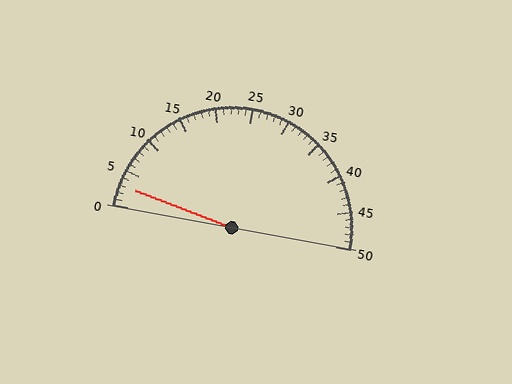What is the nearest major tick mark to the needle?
The nearest major tick mark is 5.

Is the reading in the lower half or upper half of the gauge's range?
The reading is in the lower half of the range (0 to 50).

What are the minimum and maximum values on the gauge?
The gauge ranges from 0 to 50.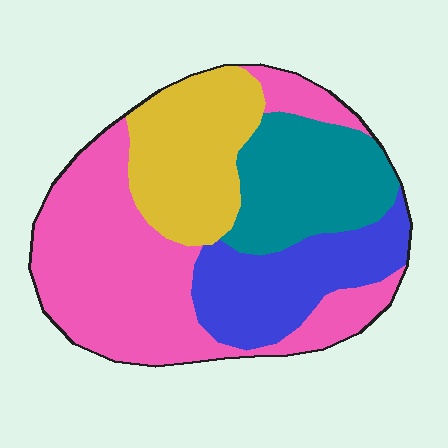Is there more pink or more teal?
Pink.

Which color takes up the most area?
Pink, at roughly 40%.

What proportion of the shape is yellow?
Yellow covers about 20% of the shape.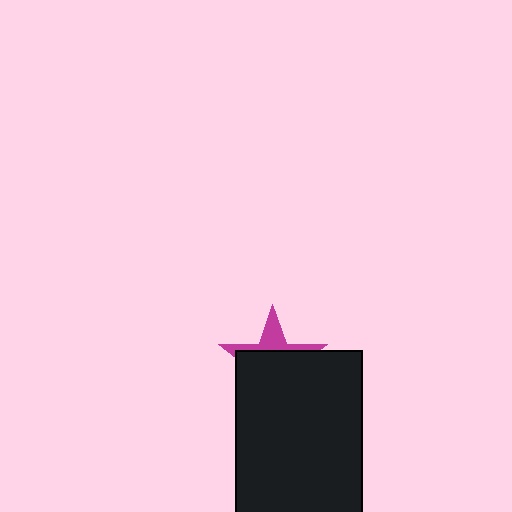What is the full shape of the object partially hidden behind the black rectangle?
The partially hidden object is a magenta star.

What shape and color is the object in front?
The object in front is a black rectangle.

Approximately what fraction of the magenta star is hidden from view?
Roughly 70% of the magenta star is hidden behind the black rectangle.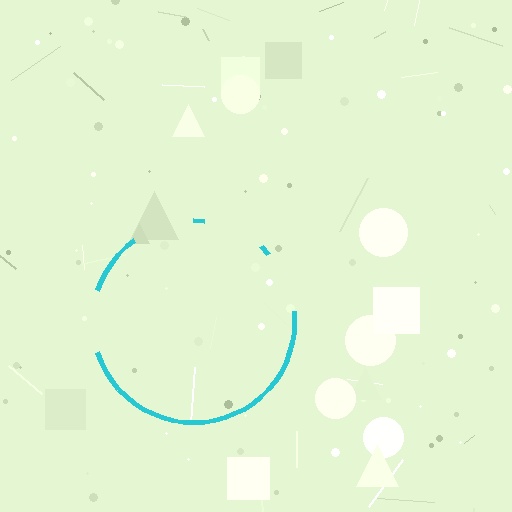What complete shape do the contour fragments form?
The contour fragments form a circle.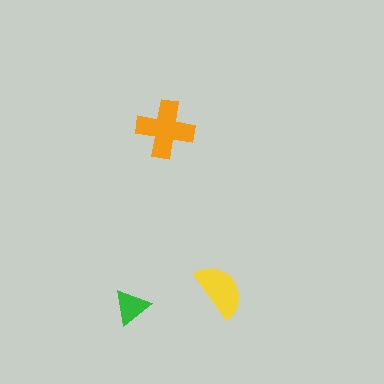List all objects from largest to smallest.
The orange cross, the yellow semicircle, the green triangle.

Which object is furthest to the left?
The green triangle is leftmost.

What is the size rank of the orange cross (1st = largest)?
1st.